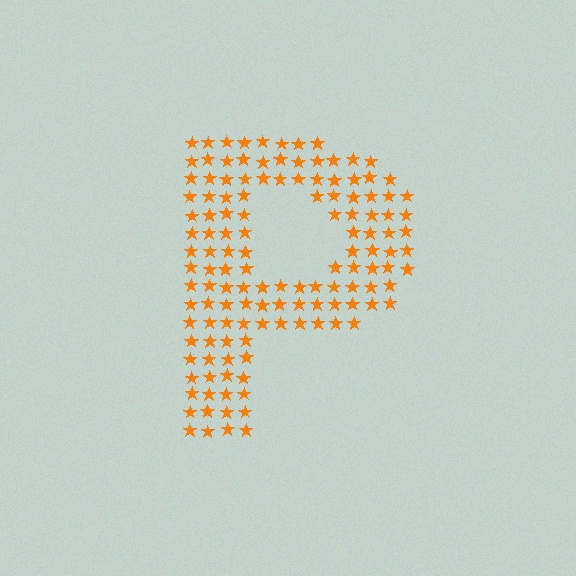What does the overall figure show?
The overall figure shows the letter P.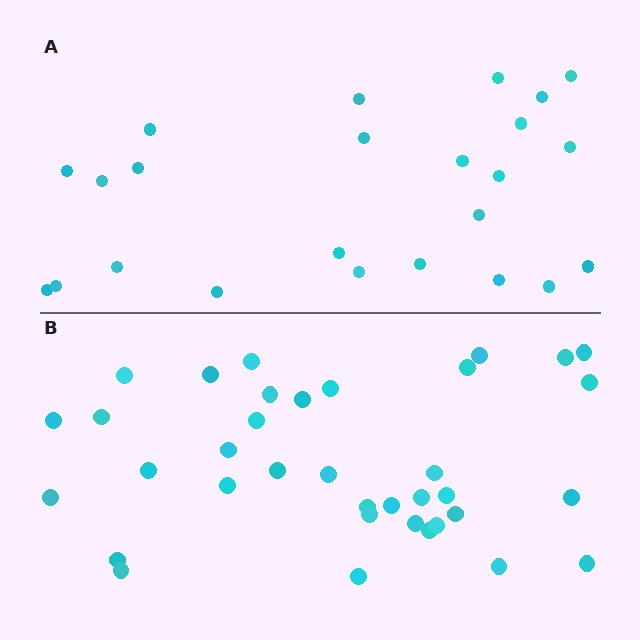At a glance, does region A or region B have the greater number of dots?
Region B (the bottom region) has more dots.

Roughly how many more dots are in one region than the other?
Region B has roughly 12 or so more dots than region A.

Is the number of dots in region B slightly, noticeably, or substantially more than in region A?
Region B has substantially more. The ratio is roughly 1.5 to 1.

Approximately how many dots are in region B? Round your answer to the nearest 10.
About 40 dots. (The exact count is 36, which rounds to 40.)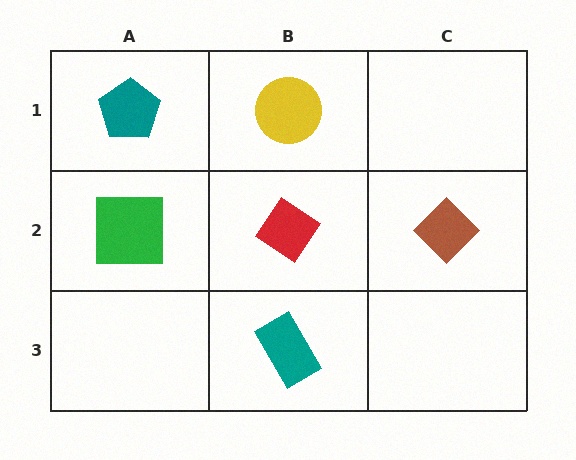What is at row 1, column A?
A teal pentagon.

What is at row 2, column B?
A red diamond.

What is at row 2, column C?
A brown diamond.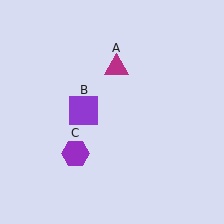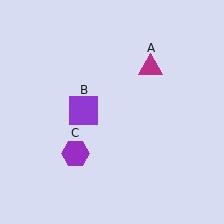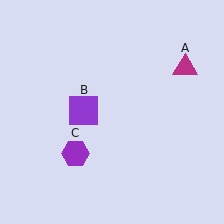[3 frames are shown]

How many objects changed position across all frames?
1 object changed position: magenta triangle (object A).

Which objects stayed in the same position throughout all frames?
Purple square (object B) and purple hexagon (object C) remained stationary.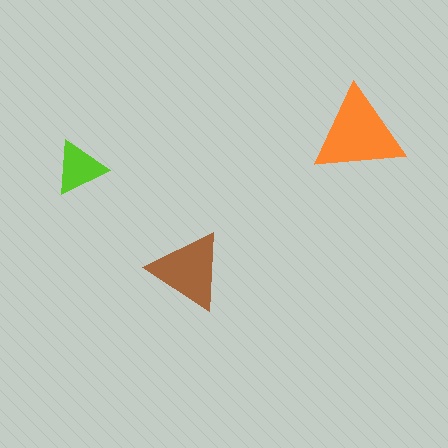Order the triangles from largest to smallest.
the orange one, the brown one, the lime one.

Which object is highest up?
The orange triangle is topmost.